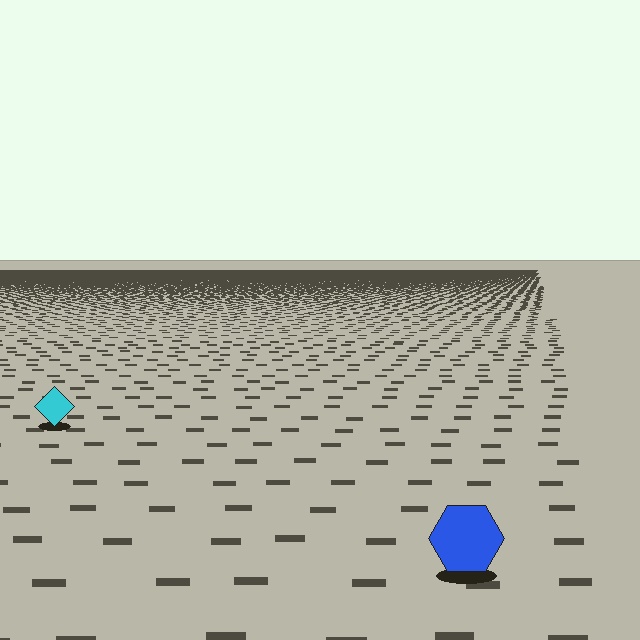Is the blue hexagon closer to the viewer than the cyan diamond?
Yes. The blue hexagon is closer — you can tell from the texture gradient: the ground texture is coarser near it.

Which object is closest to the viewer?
The blue hexagon is closest. The texture marks near it are larger and more spread out.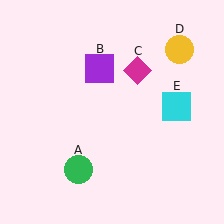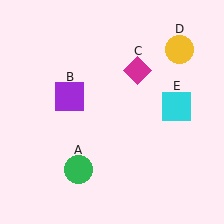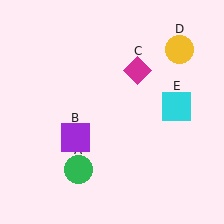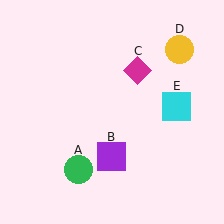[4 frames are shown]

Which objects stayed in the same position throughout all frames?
Green circle (object A) and magenta diamond (object C) and yellow circle (object D) and cyan square (object E) remained stationary.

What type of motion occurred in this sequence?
The purple square (object B) rotated counterclockwise around the center of the scene.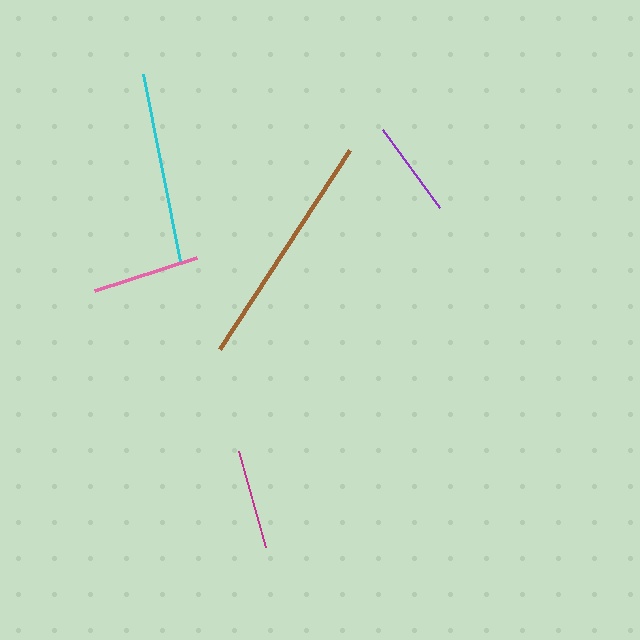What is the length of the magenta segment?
The magenta segment is approximately 100 pixels long.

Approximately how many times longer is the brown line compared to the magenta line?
The brown line is approximately 2.4 times the length of the magenta line.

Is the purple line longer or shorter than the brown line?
The brown line is longer than the purple line.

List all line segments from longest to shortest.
From longest to shortest: brown, cyan, pink, magenta, purple.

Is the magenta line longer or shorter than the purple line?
The magenta line is longer than the purple line.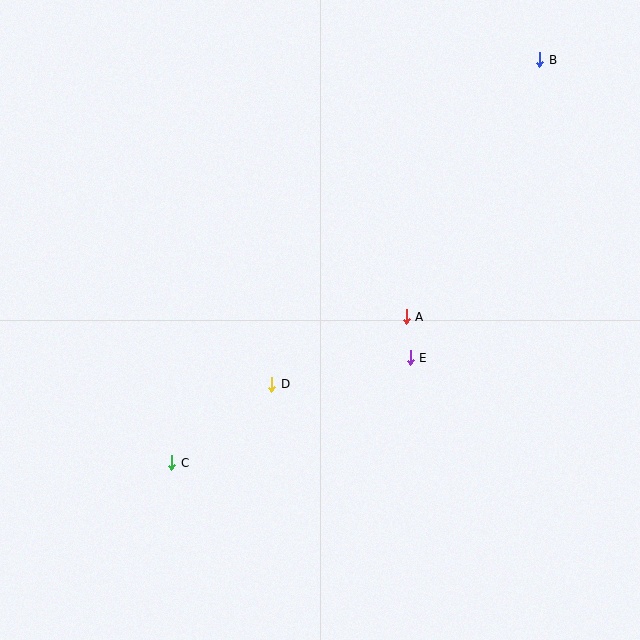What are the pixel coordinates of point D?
Point D is at (272, 384).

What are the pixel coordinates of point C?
Point C is at (172, 463).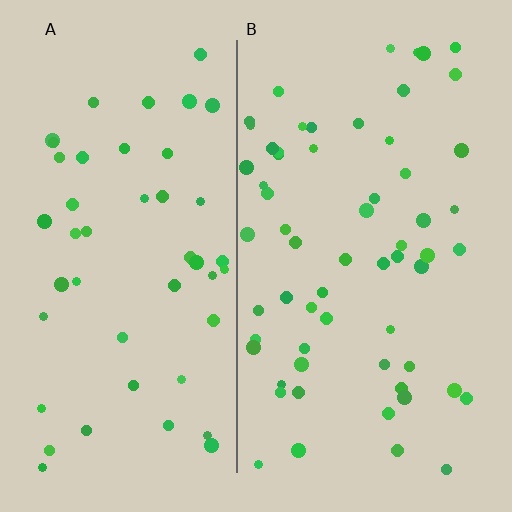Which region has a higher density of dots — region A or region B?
B (the right).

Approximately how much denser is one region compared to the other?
Approximately 1.3× — region B over region A.